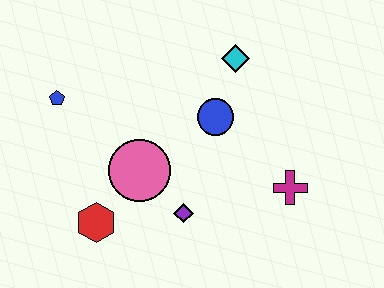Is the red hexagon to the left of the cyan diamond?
Yes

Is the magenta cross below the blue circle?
Yes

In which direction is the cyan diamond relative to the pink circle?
The cyan diamond is above the pink circle.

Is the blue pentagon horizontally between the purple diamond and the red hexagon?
No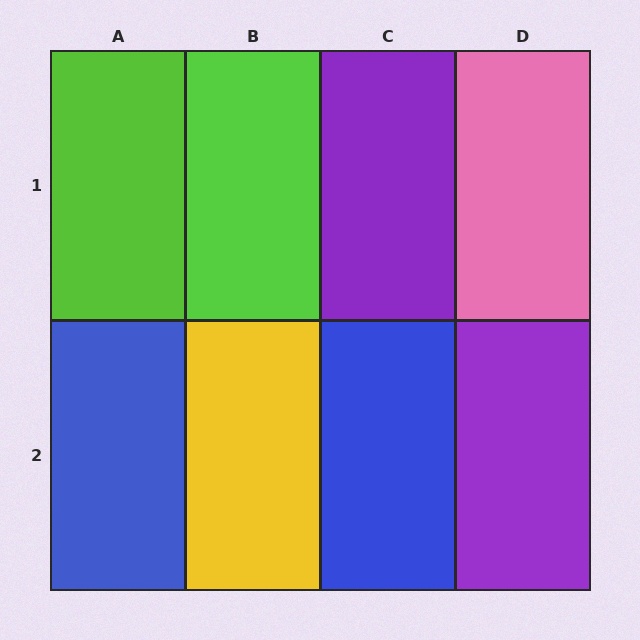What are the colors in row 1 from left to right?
Lime, lime, purple, pink.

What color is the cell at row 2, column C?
Blue.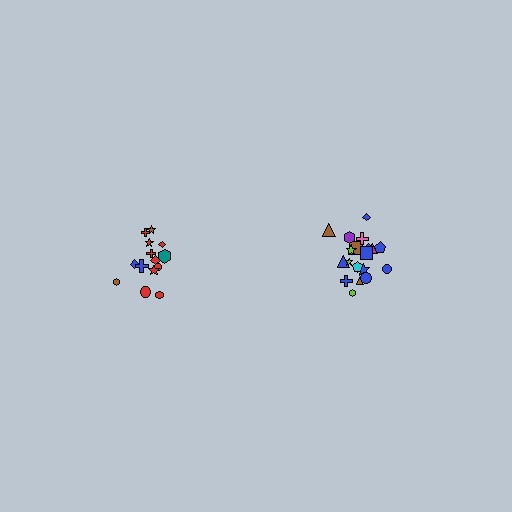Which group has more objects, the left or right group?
The right group.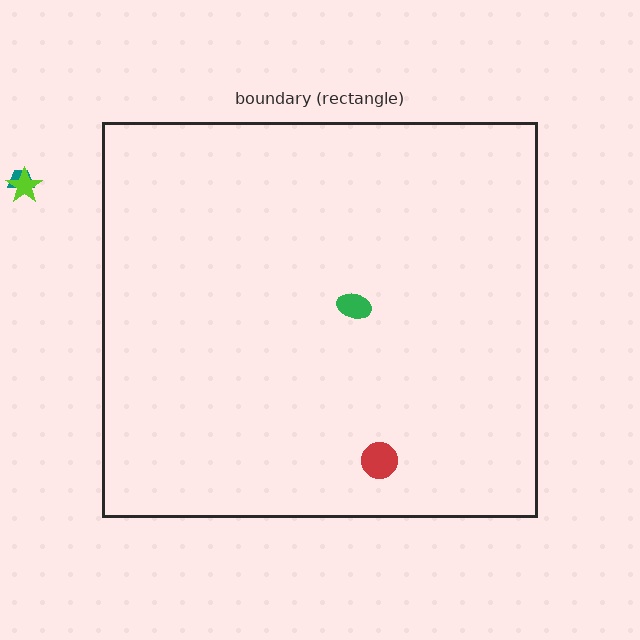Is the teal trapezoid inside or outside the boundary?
Outside.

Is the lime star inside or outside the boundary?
Outside.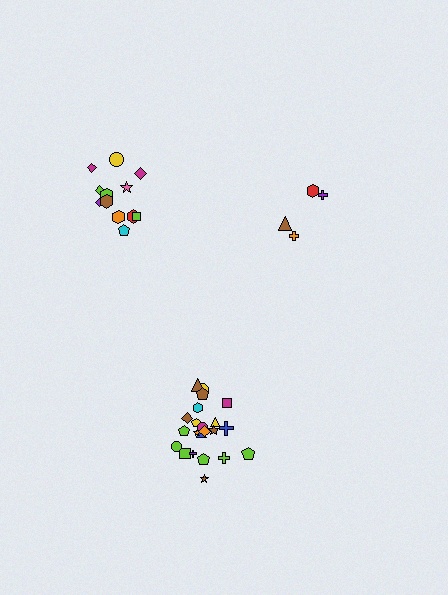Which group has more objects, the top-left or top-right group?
The top-left group.